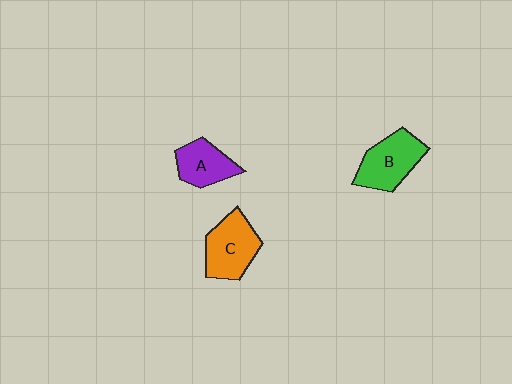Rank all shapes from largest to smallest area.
From largest to smallest: B (green), C (orange), A (purple).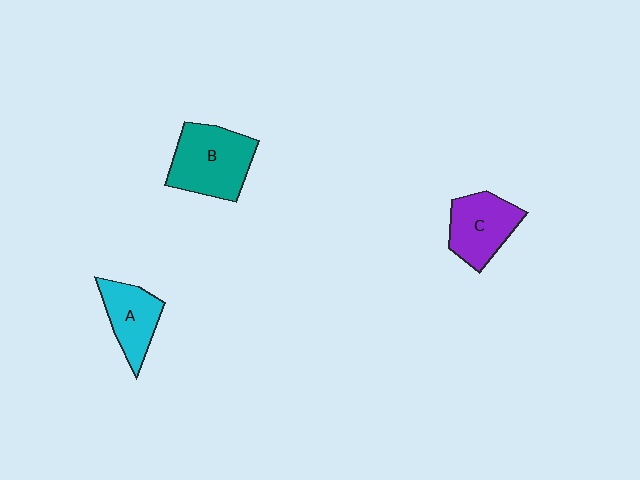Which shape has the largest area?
Shape B (teal).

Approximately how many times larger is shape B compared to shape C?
Approximately 1.3 times.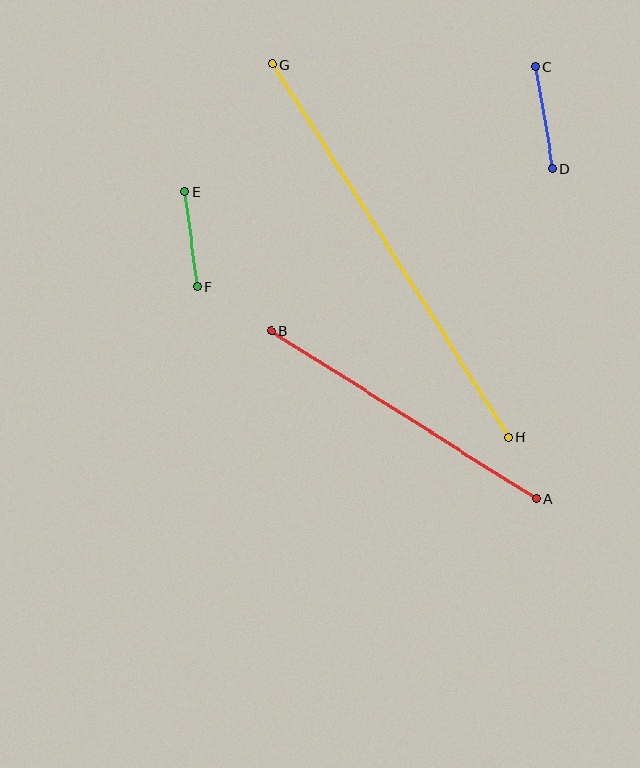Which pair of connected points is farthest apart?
Points G and H are farthest apart.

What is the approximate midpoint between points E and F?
The midpoint is at approximately (191, 239) pixels.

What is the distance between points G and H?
The distance is approximately 442 pixels.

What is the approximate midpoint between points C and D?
The midpoint is at approximately (544, 118) pixels.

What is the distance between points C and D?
The distance is approximately 103 pixels.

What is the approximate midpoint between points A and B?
The midpoint is at approximately (403, 415) pixels.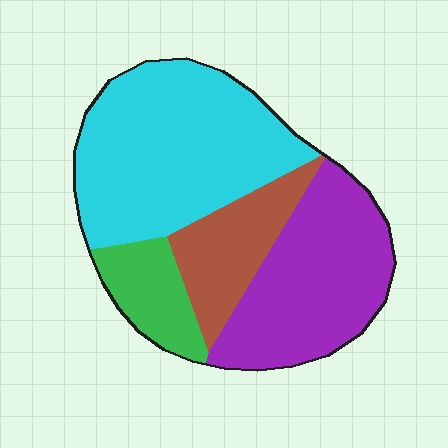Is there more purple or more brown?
Purple.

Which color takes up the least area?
Green, at roughly 10%.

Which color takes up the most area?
Cyan, at roughly 40%.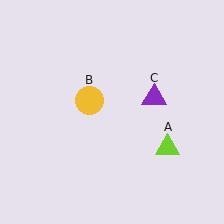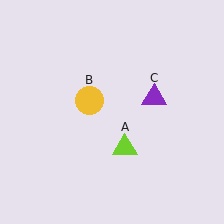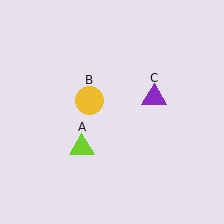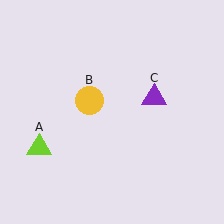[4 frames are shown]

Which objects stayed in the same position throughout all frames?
Yellow circle (object B) and purple triangle (object C) remained stationary.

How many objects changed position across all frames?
1 object changed position: lime triangle (object A).